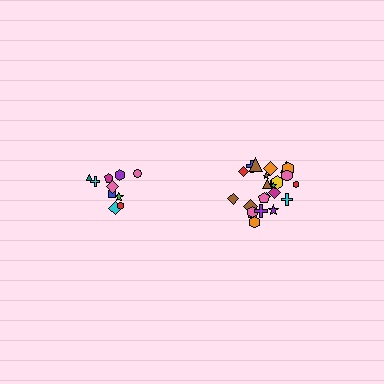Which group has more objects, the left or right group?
The right group.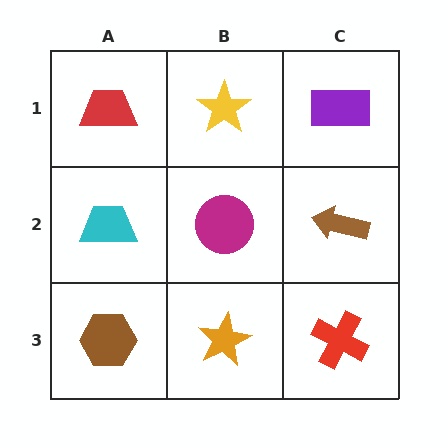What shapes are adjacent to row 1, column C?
A brown arrow (row 2, column C), a yellow star (row 1, column B).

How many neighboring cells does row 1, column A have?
2.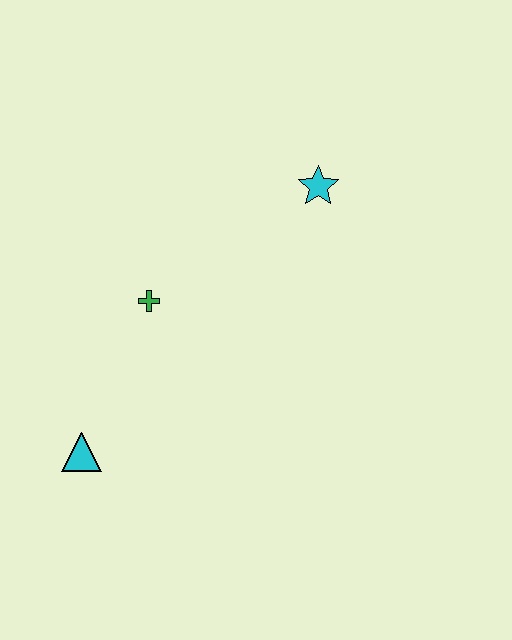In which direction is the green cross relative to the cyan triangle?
The green cross is above the cyan triangle.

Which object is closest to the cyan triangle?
The green cross is closest to the cyan triangle.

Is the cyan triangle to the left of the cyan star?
Yes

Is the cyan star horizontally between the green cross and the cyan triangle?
No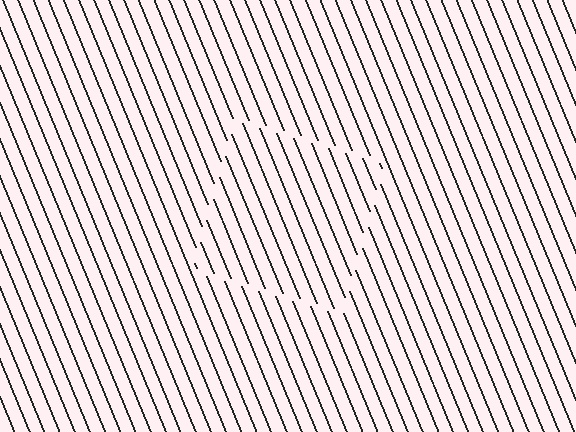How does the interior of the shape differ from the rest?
The interior of the shape contains the same grating, shifted by half a period — the contour is defined by the phase discontinuity where line-ends from the inner and outer gratings abut.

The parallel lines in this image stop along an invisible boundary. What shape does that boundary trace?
An illusory square. The interior of the shape contains the same grating, shifted by half a period — the contour is defined by the phase discontinuity where line-ends from the inner and outer gratings abut.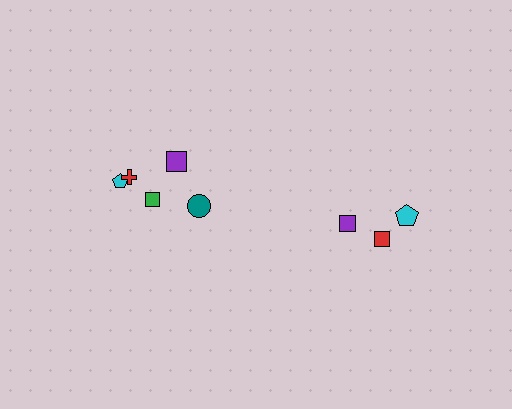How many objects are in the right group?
There are 3 objects.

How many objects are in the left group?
There are 5 objects.